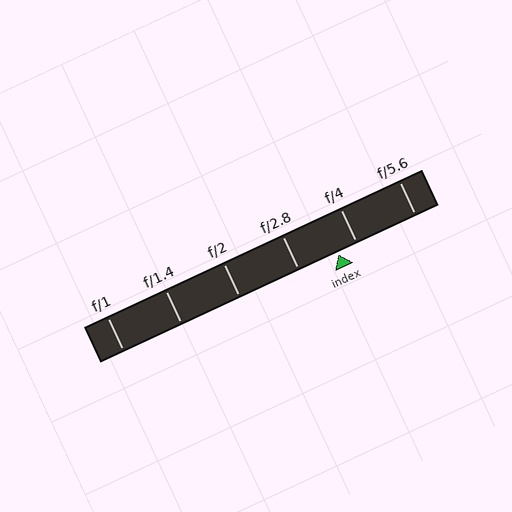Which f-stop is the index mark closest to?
The index mark is closest to f/4.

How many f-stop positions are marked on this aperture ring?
There are 6 f-stop positions marked.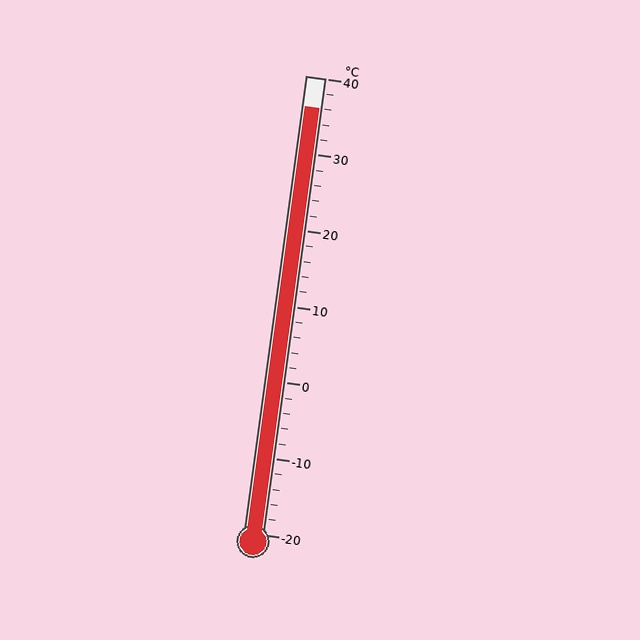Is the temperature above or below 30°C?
The temperature is above 30°C.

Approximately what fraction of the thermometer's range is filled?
The thermometer is filled to approximately 95% of its range.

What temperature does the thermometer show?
The thermometer shows approximately 36°C.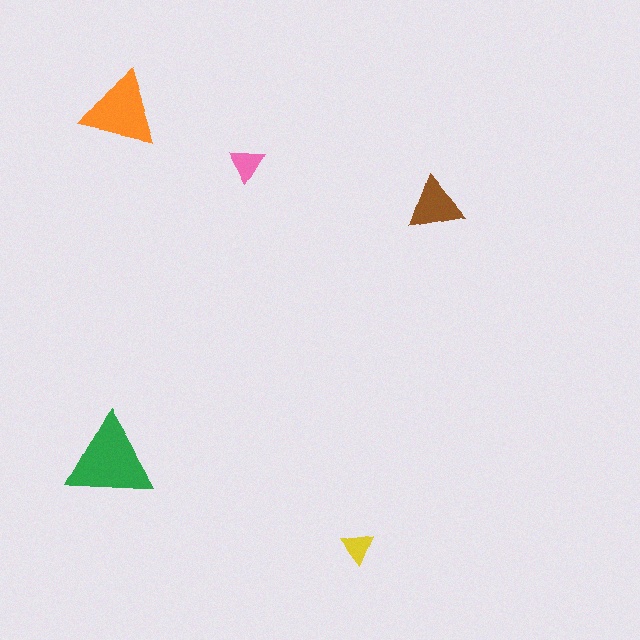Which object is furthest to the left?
The orange triangle is leftmost.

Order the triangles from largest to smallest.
the green one, the orange one, the brown one, the pink one, the yellow one.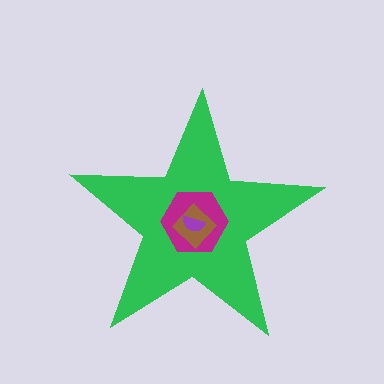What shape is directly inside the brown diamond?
The purple semicircle.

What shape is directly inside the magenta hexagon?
The brown diamond.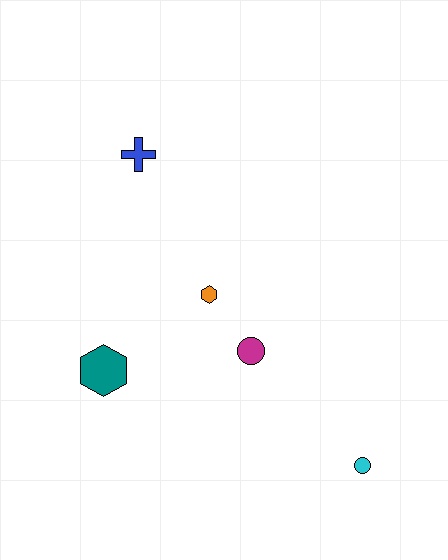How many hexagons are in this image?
There are 2 hexagons.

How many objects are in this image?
There are 5 objects.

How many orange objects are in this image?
There is 1 orange object.